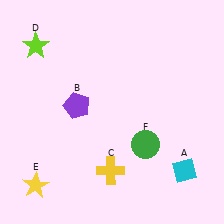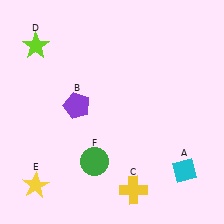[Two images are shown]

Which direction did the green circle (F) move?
The green circle (F) moved left.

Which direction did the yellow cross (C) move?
The yellow cross (C) moved right.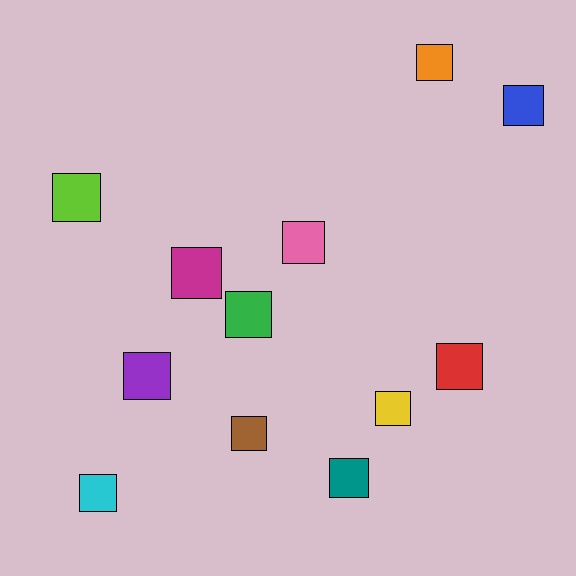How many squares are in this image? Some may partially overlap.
There are 12 squares.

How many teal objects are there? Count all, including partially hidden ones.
There is 1 teal object.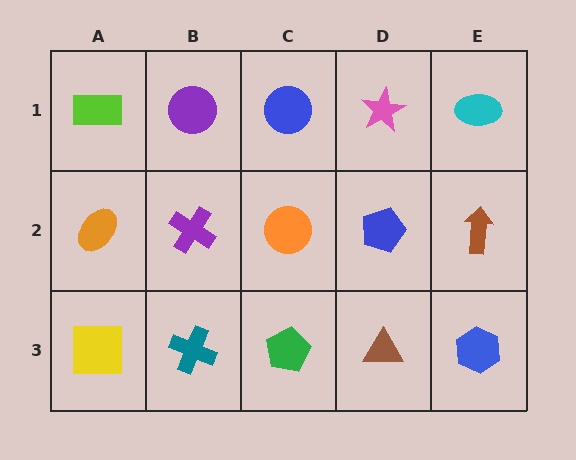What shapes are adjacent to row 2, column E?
A cyan ellipse (row 1, column E), a blue hexagon (row 3, column E), a blue pentagon (row 2, column D).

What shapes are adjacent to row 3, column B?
A purple cross (row 2, column B), a yellow square (row 3, column A), a green pentagon (row 3, column C).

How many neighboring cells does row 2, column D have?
4.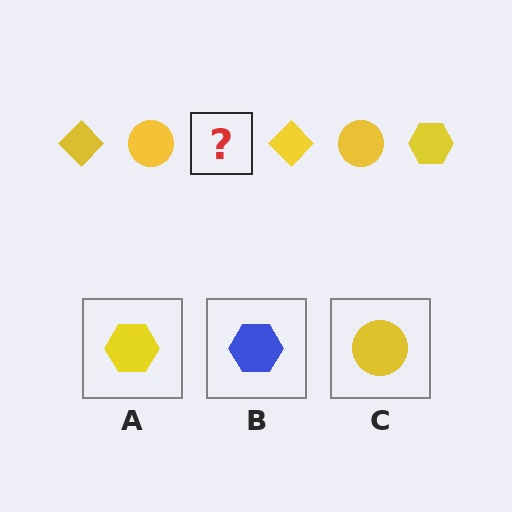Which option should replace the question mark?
Option A.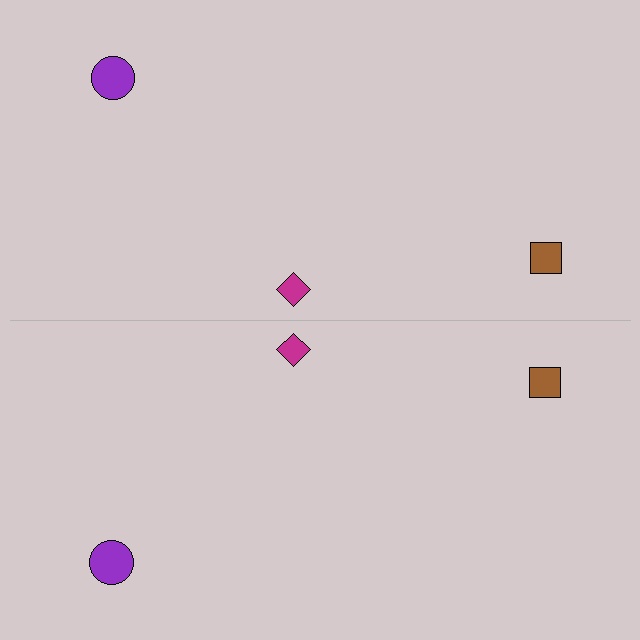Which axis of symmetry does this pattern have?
The pattern has a horizontal axis of symmetry running through the center of the image.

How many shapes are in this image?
There are 6 shapes in this image.